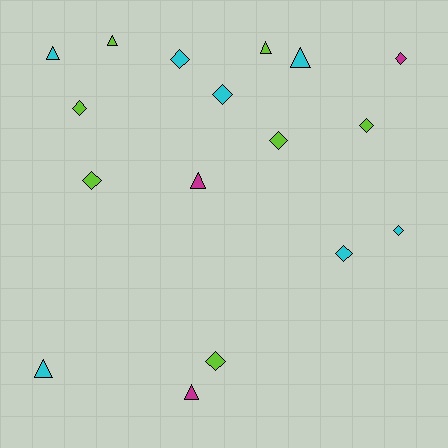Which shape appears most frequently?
Diamond, with 10 objects.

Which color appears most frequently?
Cyan, with 7 objects.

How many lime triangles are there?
There are 2 lime triangles.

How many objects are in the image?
There are 17 objects.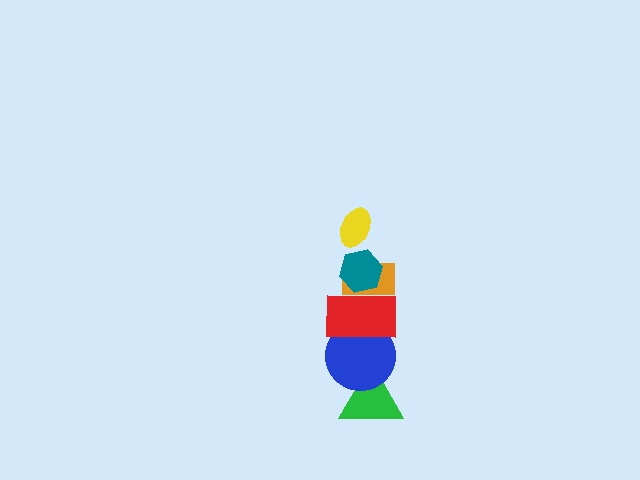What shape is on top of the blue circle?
The red rectangle is on top of the blue circle.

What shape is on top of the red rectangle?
The orange rectangle is on top of the red rectangle.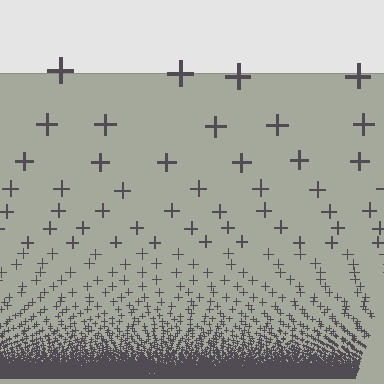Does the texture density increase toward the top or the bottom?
Density increases toward the bottom.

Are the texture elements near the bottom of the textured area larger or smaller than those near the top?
Smaller. The gradient is inverted — elements near the bottom are smaller and denser.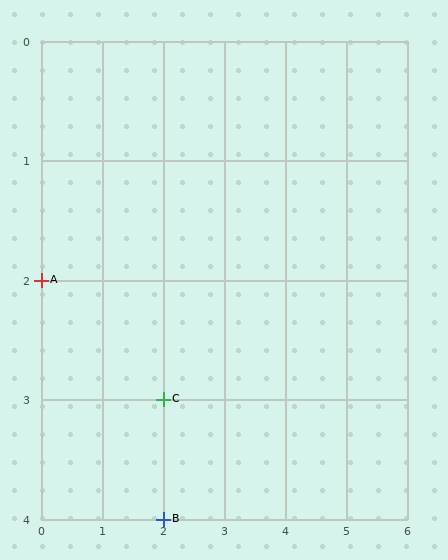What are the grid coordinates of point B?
Point B is at grid coordinates (2, 4).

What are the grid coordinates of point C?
Point C is at grid coordinates (2, 3).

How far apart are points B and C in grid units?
Points B and C are 1 row apart.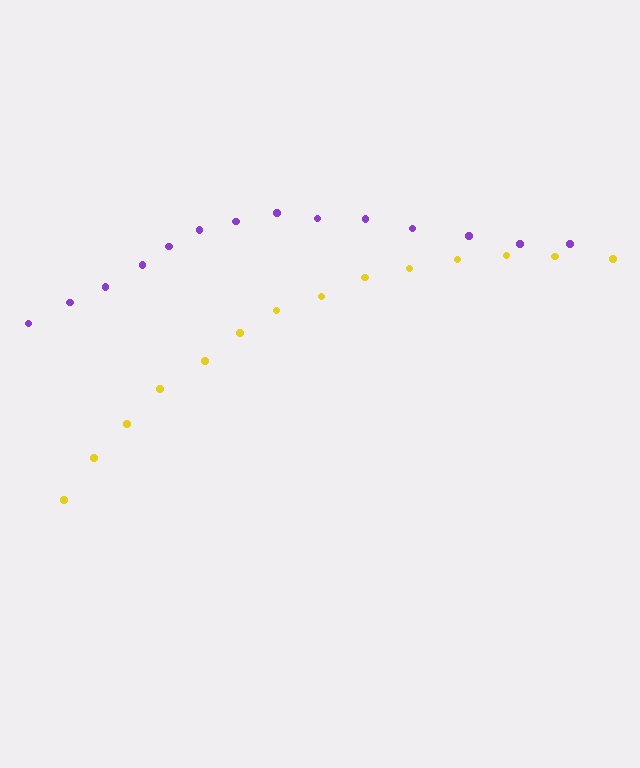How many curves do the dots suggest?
There are 2 distinct paths.